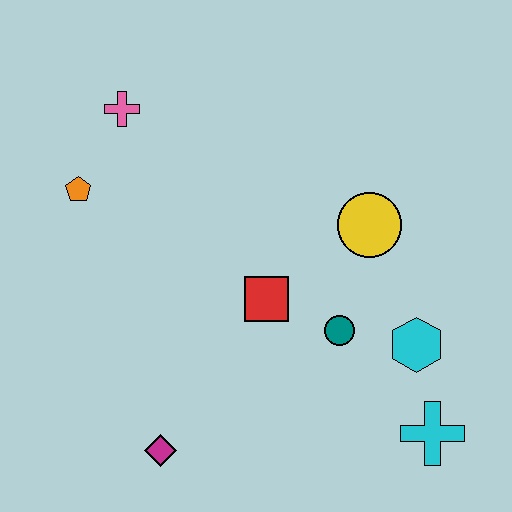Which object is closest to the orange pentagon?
The pink cross is closest to the orange pentagon.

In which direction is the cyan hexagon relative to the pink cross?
The cyan hexagon is to the right of the pink cross.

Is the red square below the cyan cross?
No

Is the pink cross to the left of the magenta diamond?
Yes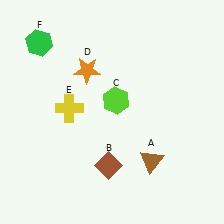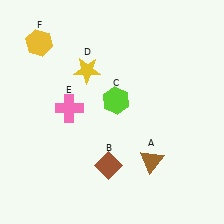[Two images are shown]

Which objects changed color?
D changed from orange to yellow. E changed from yellow to pink. F changed from green to yellow.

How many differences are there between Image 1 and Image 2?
There are 3 differences between the two images.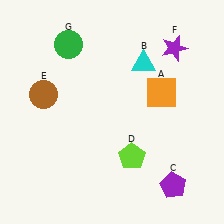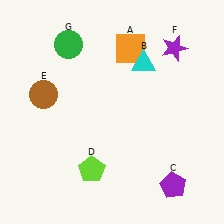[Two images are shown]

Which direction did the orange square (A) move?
The orange square (A) moved up.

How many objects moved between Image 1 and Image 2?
2 objects moved between the two images.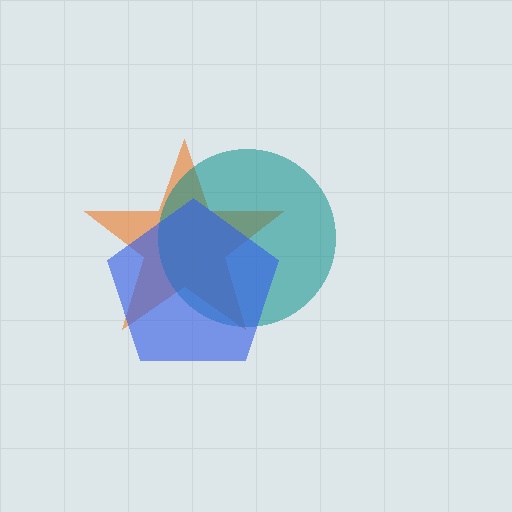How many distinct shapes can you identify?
There are 3 distinct shapes: an orange star, a teal circle, a blue pentagon.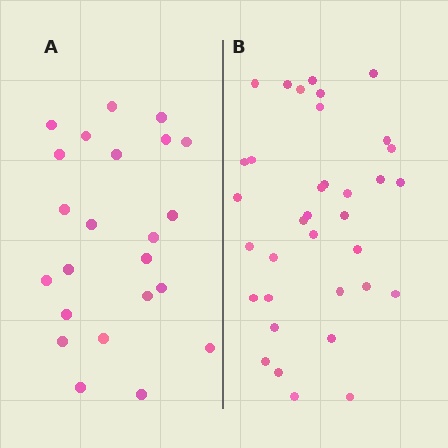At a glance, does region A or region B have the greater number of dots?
Region B (the right region) has more dots.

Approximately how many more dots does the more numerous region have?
Region B has roughly 12 or so more dots than region A.